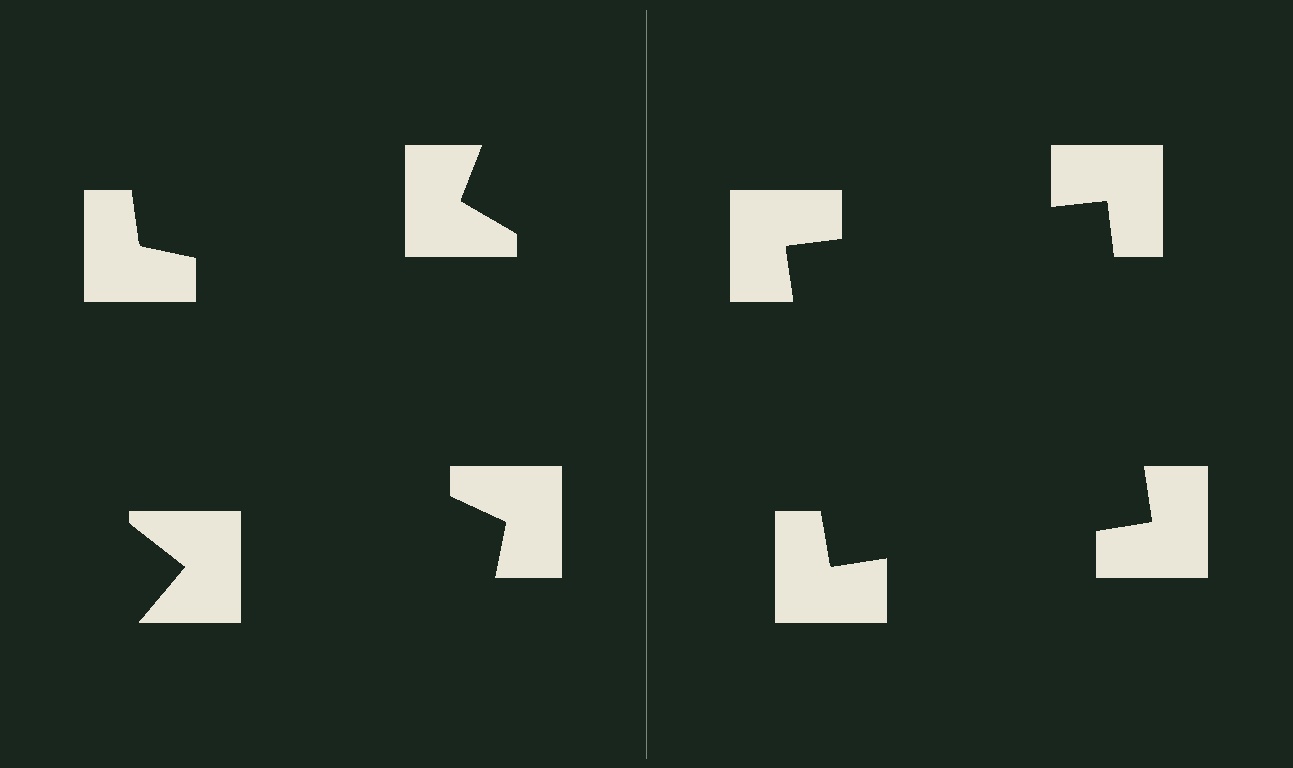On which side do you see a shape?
An illusory square appears on the right side. On the left side the wedge cuts are rotated, so no coherent shape forms.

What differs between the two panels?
The notched squares are positioned identically on both sides; only the wedge orientations differ. On the right they align to a square; on the left they are misaligned.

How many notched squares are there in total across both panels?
8 — 4 on each side.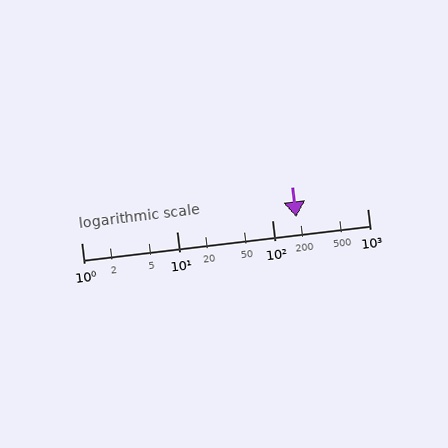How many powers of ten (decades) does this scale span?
The scale spans 3 decades, from 1 to 1000.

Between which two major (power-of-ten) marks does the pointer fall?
The pointer is between 100 and 1000.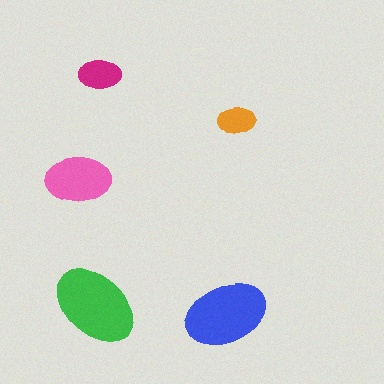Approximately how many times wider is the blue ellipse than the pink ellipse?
About 1.5 times wider.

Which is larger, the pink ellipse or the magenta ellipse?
The pink one.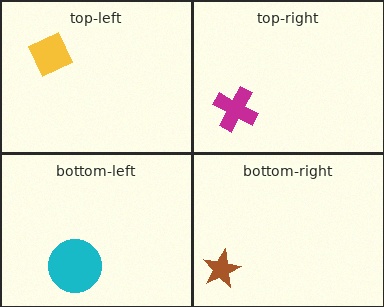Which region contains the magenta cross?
The top-right region.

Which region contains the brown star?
The bottom-right region.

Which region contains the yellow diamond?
The top-left region.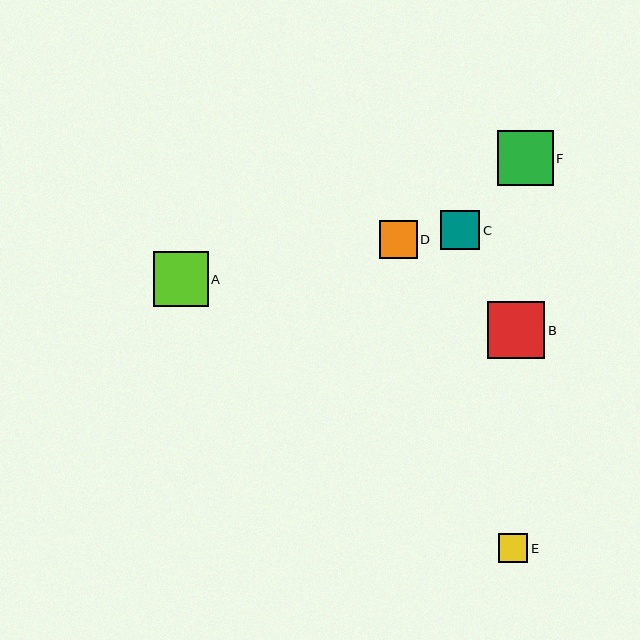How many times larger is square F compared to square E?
Square F is approximately 1.9 times the size of square E.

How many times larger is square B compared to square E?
Square B is approximately 2.0 times the size of square E.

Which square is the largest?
Square B is the largest with a size of approximately 57 pixels.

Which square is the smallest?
Square E is the smallest with a size of approximately 29 pixels.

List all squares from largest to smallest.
From largest to smallest: B, F, A, C, D, E.